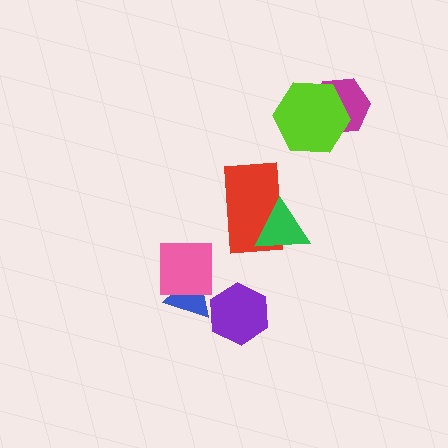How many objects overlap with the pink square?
1 object overlaps with the pink square.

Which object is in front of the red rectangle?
The green triangle is in front of the red rectangle.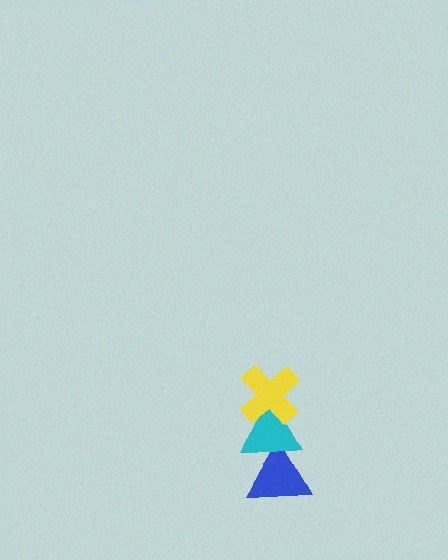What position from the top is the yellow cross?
The yellow cross is 1st from the top.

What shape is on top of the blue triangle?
The cyan triangle is on top of the blue triangle.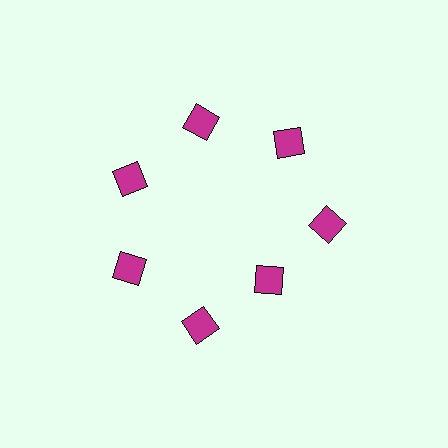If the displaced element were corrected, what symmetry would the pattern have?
It would have 7-fold rotational symmetry — the pattern would map onto itself every 51 degrees.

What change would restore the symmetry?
The symmetry would be restored by moving it outward, back onto the ring so that all 7 squares sit at equal angles and equal distance from the center.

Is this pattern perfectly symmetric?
No. The 7 magenta squares are arranged in a ring, but one element near the 5 o'clock position is pulled inward toward the center, breaking the 7-fold rotational symmetry.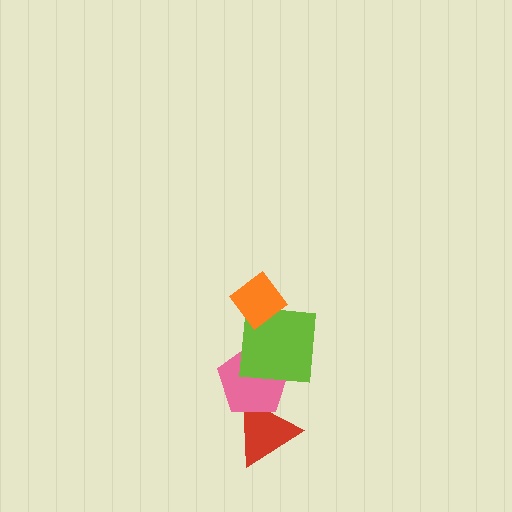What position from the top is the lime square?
The lime square is 2nd from the top.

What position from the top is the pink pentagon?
The pink pentagon is 3rd from the top.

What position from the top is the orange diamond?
The orange diamond is 1st from the top.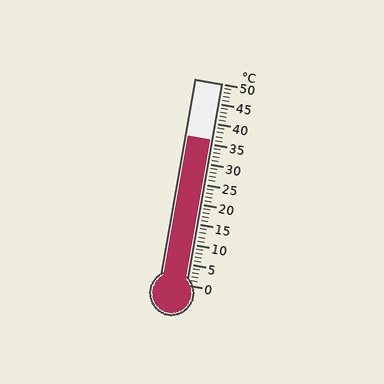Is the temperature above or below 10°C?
The temperature is above 10°C.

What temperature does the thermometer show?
The thermometer shows approximately 36°C.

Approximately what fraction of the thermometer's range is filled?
The thermometer is filled to approximately 70% of its range.